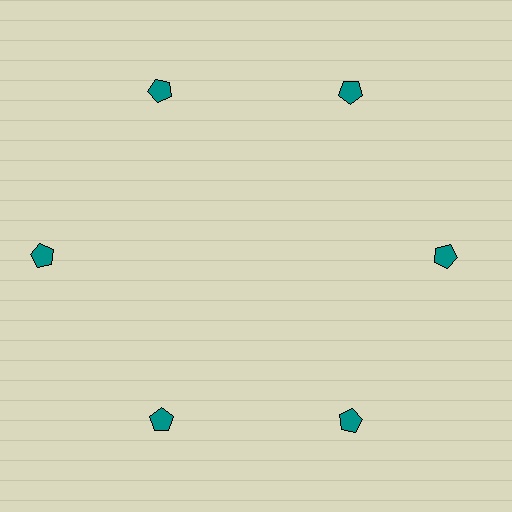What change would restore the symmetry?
The symmetry would be restored by moving it inward, back onto the ring so that all 6 pentagons sit at equal angles and equal distance from the center.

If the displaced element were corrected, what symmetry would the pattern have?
It would have 6-fold rotational symmetry — the pattern would map onto itself every 60 degrees.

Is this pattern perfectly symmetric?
No. The 6 teal pentagons are arranged in a ring, but one element near the 9 o'clock position is pushed outward from the center, breaking the 6-fold rotational symmetry.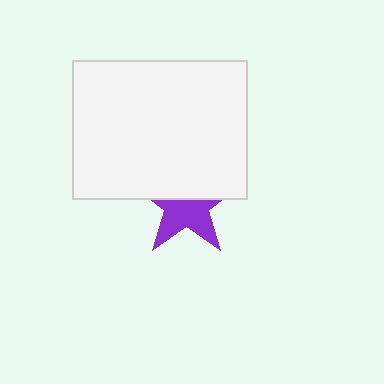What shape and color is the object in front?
The object in front is a white rectangle.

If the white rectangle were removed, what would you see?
You would see the complete purple star.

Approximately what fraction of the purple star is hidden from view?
Roughly 50% of the purple star is hidden behind the white rectangle.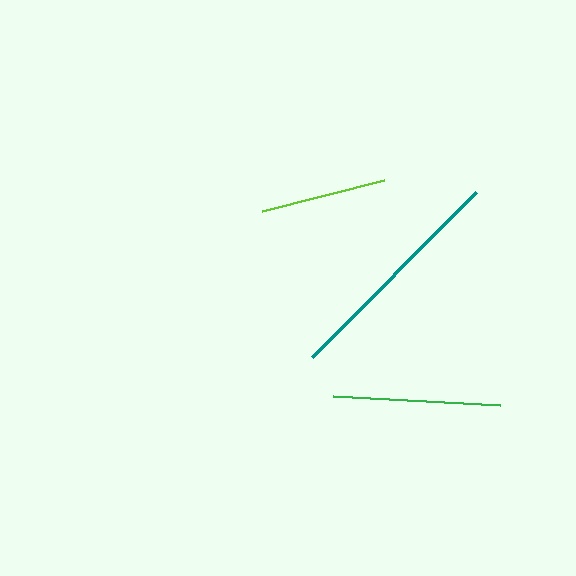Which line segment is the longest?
The teal line is the longest at approximately 232 pixels.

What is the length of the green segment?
The green segment is approximately 168 pixels long.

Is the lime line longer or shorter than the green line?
The green line is longer than the lime line.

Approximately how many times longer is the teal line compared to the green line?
The teal line is approximately 1.4 times the length of the green line.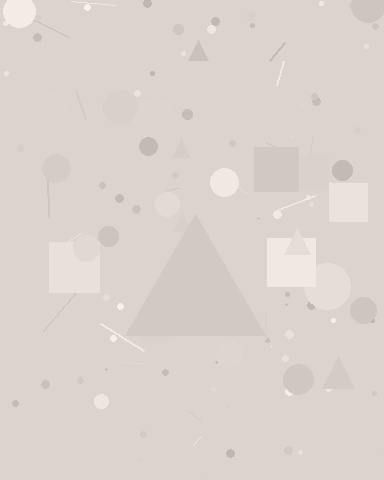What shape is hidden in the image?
A triangle is hidden in the image.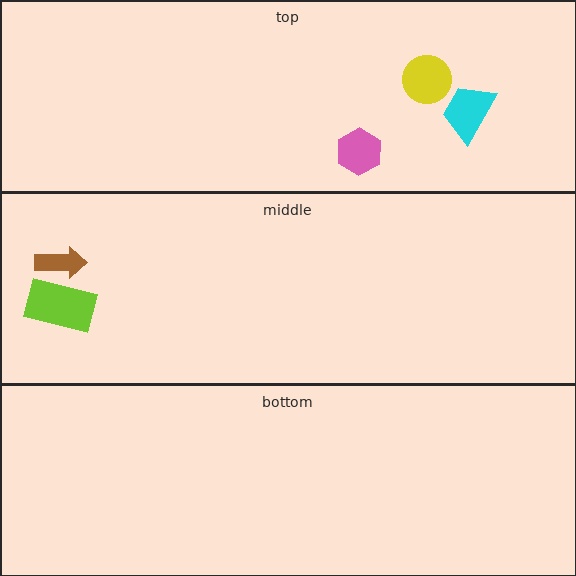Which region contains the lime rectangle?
The middle region.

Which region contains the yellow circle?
The top region.